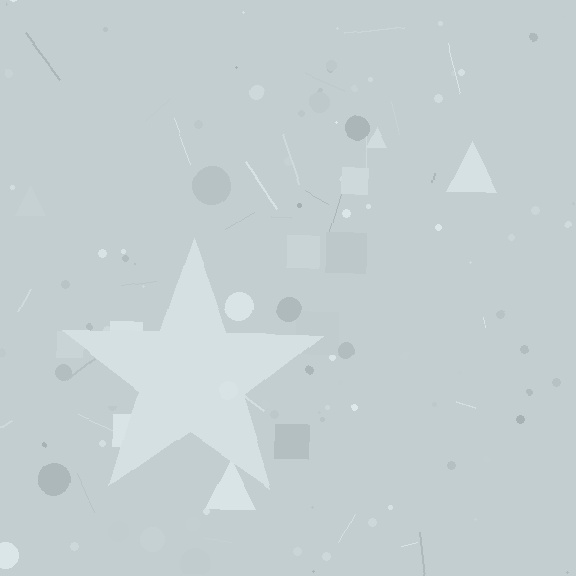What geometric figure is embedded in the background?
A star is embedded in the background.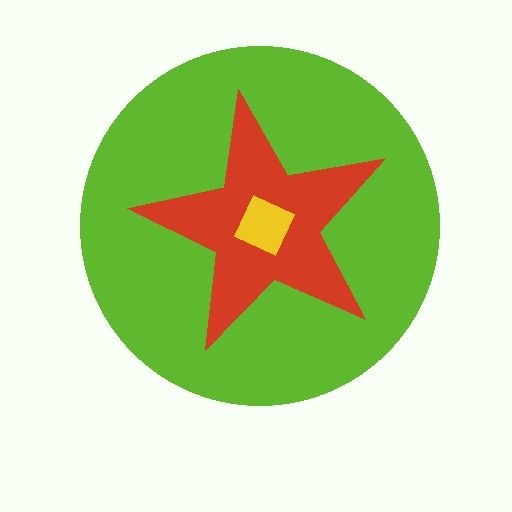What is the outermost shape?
The lime circle.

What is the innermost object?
The yellow diamond.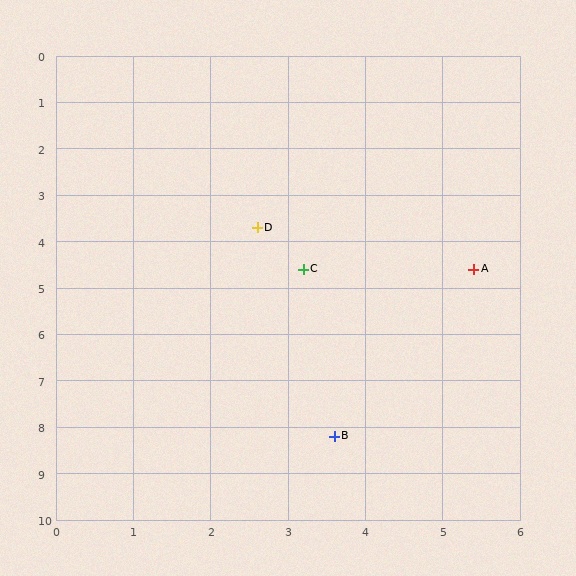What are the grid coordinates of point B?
Point B is at approximately (3.6, 8.2).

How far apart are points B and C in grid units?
Points B and C are about 3.6 grid units apart.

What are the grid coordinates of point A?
Point A is at approximately (5.4, 4.6).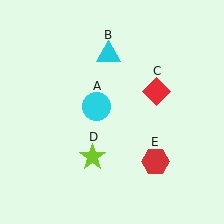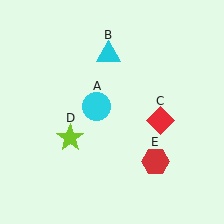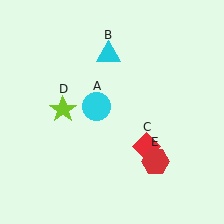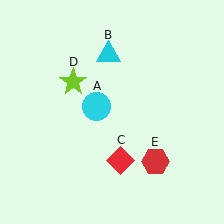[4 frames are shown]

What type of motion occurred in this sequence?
The red diamond (object C), lime star (object D) rotated clockwise around the center of the scene.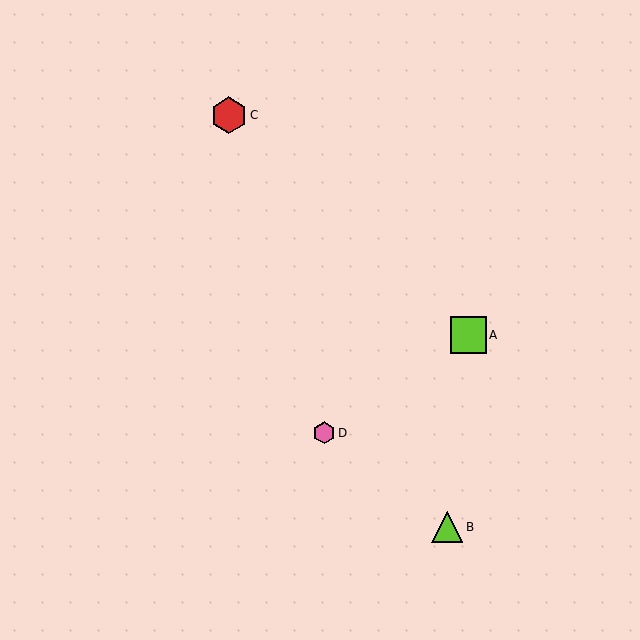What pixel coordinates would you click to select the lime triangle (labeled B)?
Click at (447, 527) to select the lime triangle B.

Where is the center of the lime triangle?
The center of the lime triangle is at (447, 527).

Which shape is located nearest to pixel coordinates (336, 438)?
The pink hexagon (labeled D) at (324, 433) is nearest to that location.